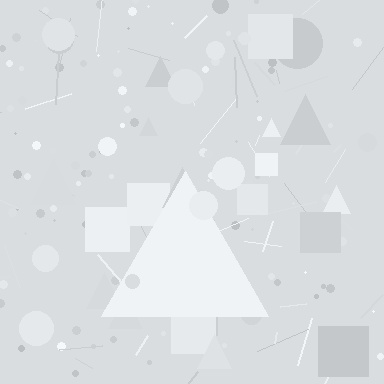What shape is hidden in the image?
A triangle is hidden in the image.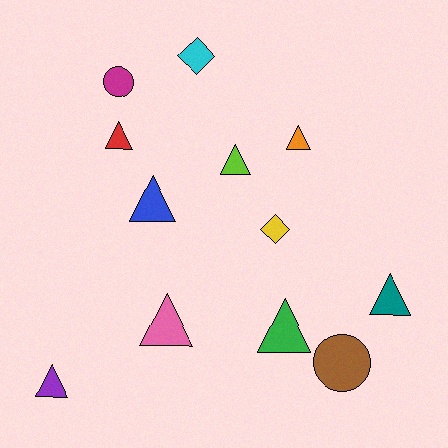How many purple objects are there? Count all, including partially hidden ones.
There is 1 purple object.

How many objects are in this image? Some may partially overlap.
There are 12 objects.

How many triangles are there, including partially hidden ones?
There are 8 triangles.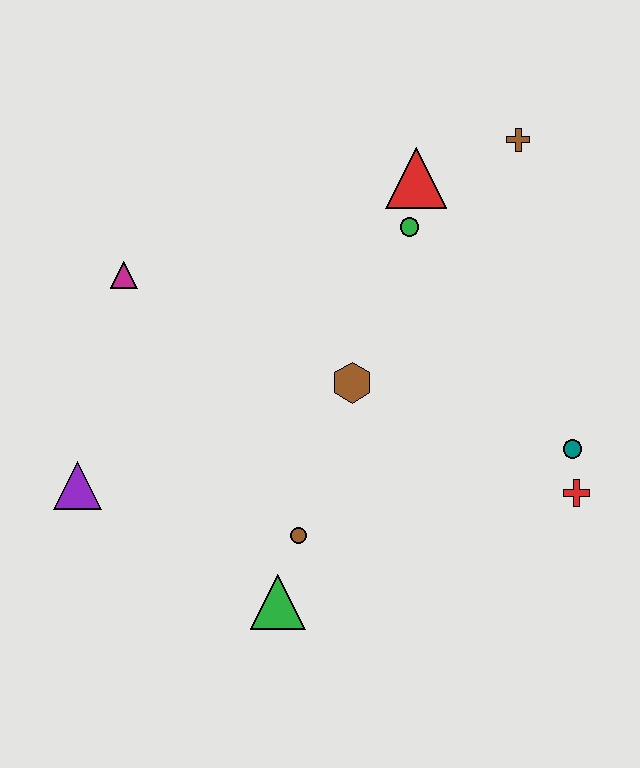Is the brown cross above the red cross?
Yes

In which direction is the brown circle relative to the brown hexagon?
The brown circle is below the brown hexagon.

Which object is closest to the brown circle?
The green triangle is closest to the brown circle.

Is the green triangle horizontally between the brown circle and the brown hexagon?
No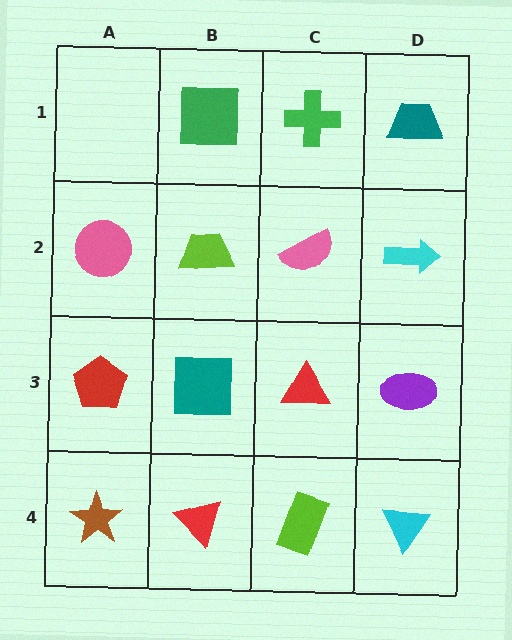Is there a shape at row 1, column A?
No, that cell is empty.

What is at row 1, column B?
A green square.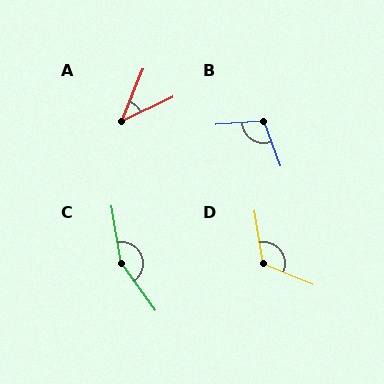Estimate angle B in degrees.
Approximately 106 degrees.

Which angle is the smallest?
A, at approximately 43 degrees.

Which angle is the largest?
C, at approximately 153 degrees.